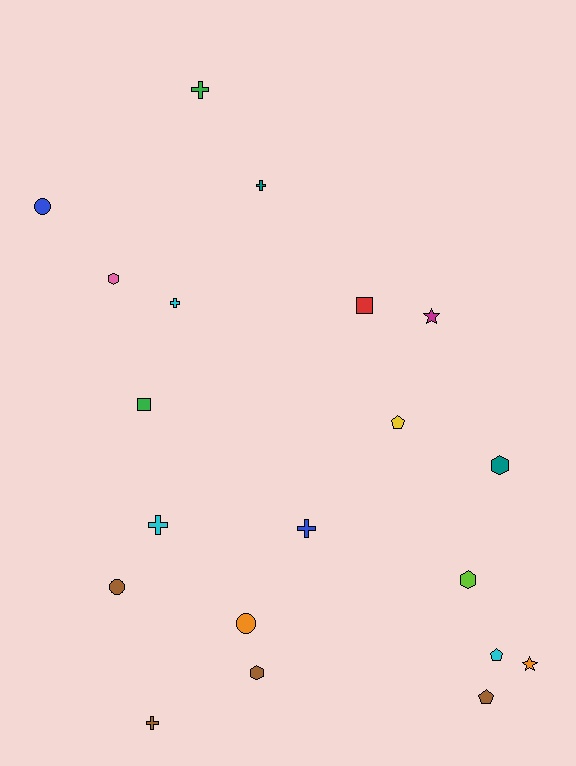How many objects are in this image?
There are 20 objects.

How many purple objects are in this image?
There are no purple objects.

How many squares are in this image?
There are 2 squares.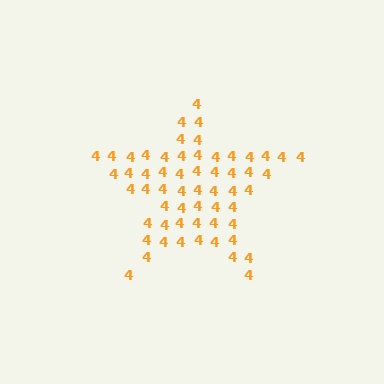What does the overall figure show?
The overall figure shows a star.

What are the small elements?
The small elements are digit 4's.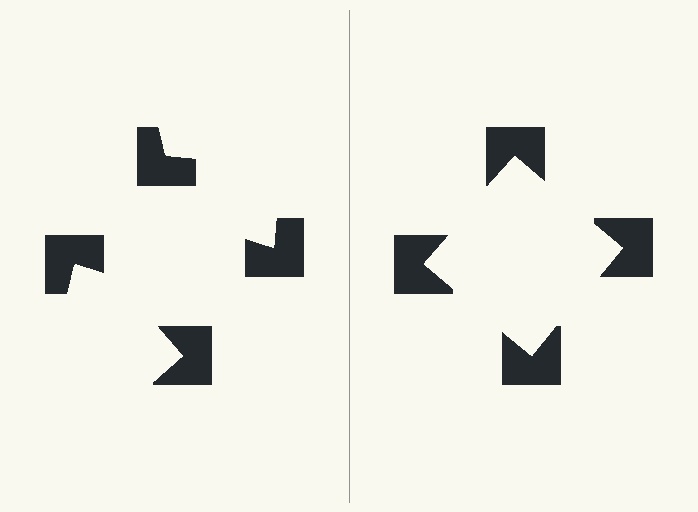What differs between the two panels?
The notched squares are positioned identically on both sides; only the wedge orientations differ. On the right they align to a square; on the left they are misaligned.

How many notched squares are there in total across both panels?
8 — 4 on each side.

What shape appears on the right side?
An illusory square.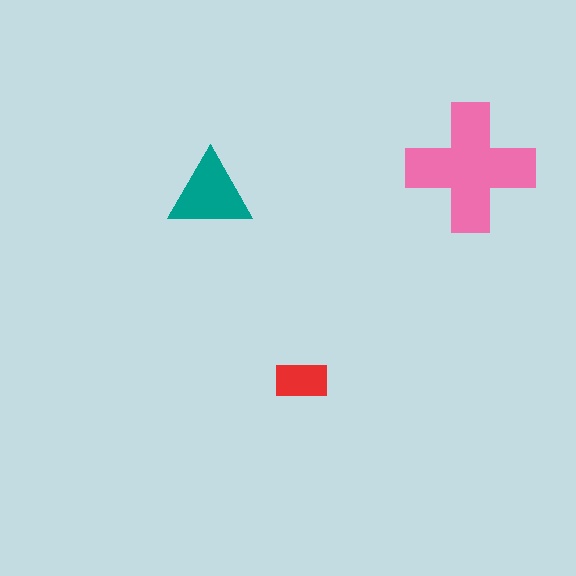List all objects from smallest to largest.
The red rectangle, the teal triangle, the pink cross.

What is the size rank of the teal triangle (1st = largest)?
2nd.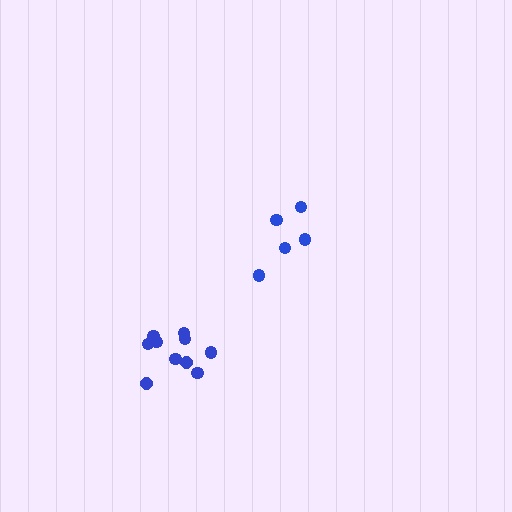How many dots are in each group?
Group 1: 10 dots, Group 2: 5 dots (15 total).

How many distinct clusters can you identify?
There are 2 distinct clusters.